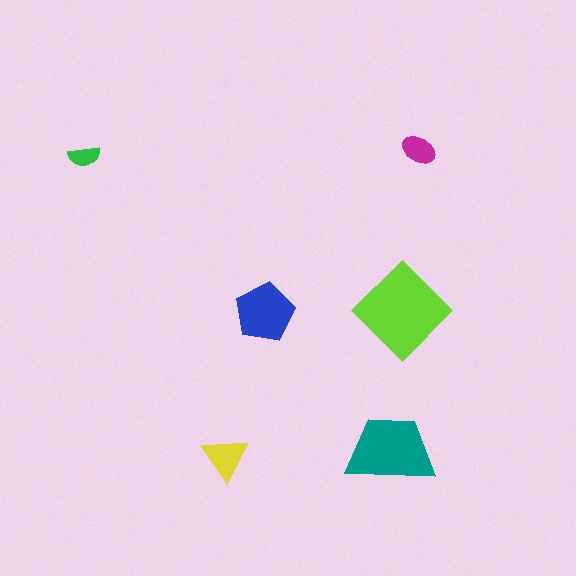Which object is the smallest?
The green semicircle.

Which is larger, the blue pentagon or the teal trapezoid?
The teal trapezoid.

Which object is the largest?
The lime diamond.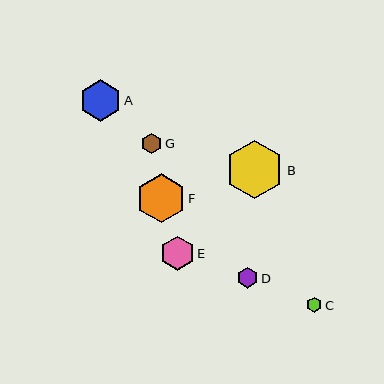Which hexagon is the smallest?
Hexagon C is the smallest with a size of approximately 15 pixels.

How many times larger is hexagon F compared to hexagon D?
Hexagon F is approximately 2.4 times the size of hexagon D.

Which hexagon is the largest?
Hexagon B is the largest with a size of approximately 58 pixels.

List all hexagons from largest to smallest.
From largest to smallest: B, F, A, E, G, D, C.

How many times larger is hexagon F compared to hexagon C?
Hexagon F is approximately 3.2 times the size of hexagon C.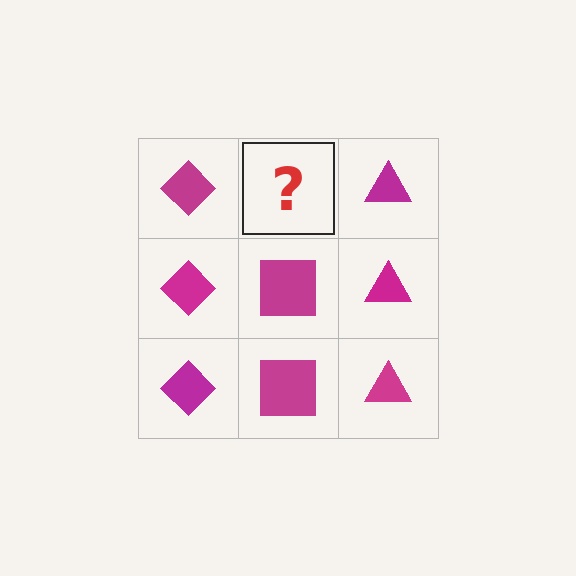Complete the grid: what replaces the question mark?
The question mark should be replaced with a magenta square.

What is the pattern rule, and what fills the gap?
The rule is that each column has a consistent shape. The gap should be filled with a magenta square.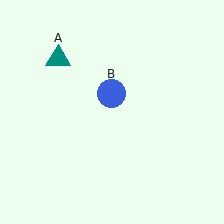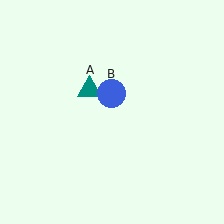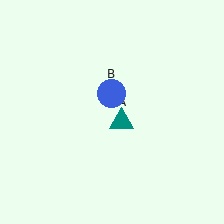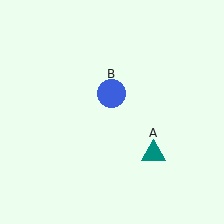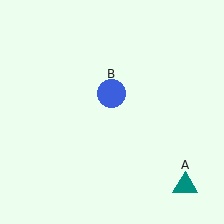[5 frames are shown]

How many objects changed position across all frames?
1 object changed position: teal triangle (object A).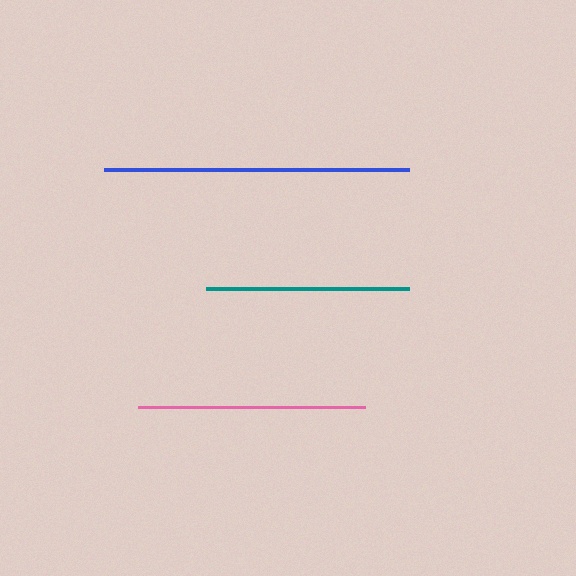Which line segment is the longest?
The blue line is the longest at approximately 306 pixels.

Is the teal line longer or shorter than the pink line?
The pink line is longer than the teal line.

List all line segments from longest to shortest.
From longest to shortest: blue, pink, teal.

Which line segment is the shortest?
The teal line is the shortest at approximately 203 pixels.